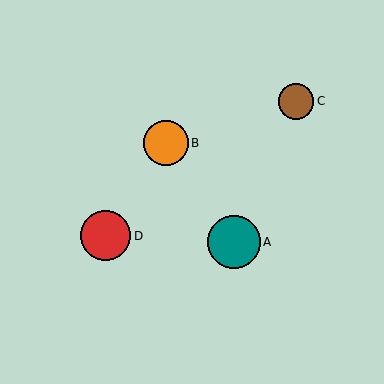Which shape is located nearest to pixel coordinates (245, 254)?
The teal circle (labeled A) at (234, 242) is nearest to that location.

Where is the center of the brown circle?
The center of the brown circle is at (296, 101).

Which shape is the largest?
The teal circle (labeled A) is the largest.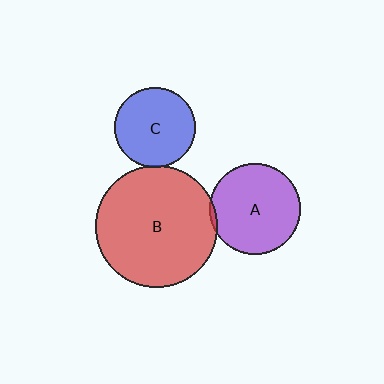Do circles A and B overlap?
Yes.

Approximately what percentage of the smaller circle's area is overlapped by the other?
Approximately 5%.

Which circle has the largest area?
Circle B (red).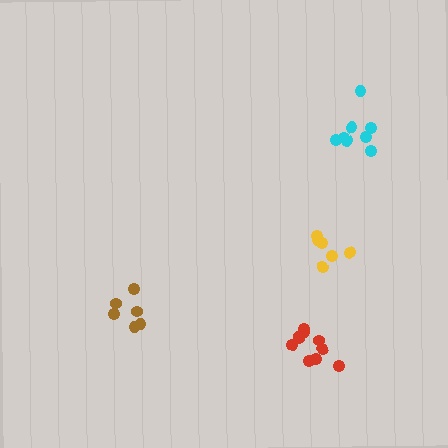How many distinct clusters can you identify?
There are 4 distinct clusters.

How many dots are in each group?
Group 1: 6 dots, Group 2: 8 dots, Group 3: 6 dots, Group 4: 10 dots (30 total).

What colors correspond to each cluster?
The clusters are colored: brown, cyan, yellow, red.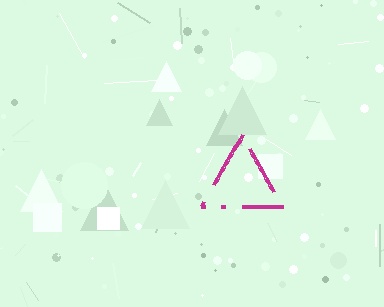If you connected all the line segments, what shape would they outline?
They would outline a triangle.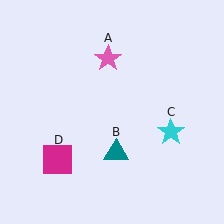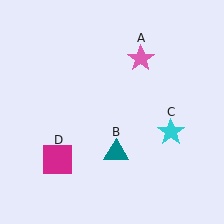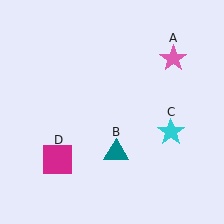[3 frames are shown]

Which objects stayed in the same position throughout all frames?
Teal triangle (object B) and cyan star (object C) and magenta square (object D) remained stationary.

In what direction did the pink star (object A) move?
The pink star (object A) moved right.